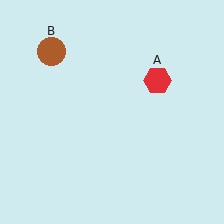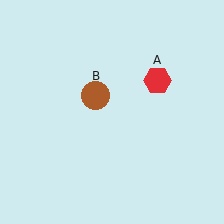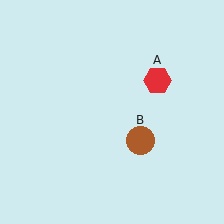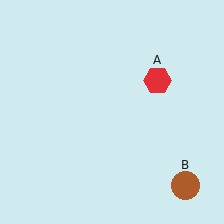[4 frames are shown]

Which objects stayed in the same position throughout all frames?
Red hexagon (object A) remained stationary.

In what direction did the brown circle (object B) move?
The brown circle (object B) moved down and to the right.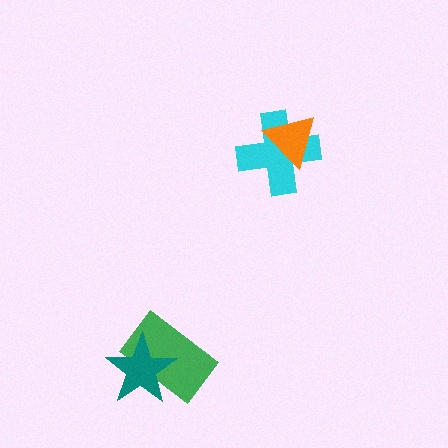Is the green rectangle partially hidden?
Yes, it is partially covered by another shape.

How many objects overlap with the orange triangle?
1 object overlaps with the orange triangle.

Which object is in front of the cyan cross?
The orange triangle is in front of the cyan cross.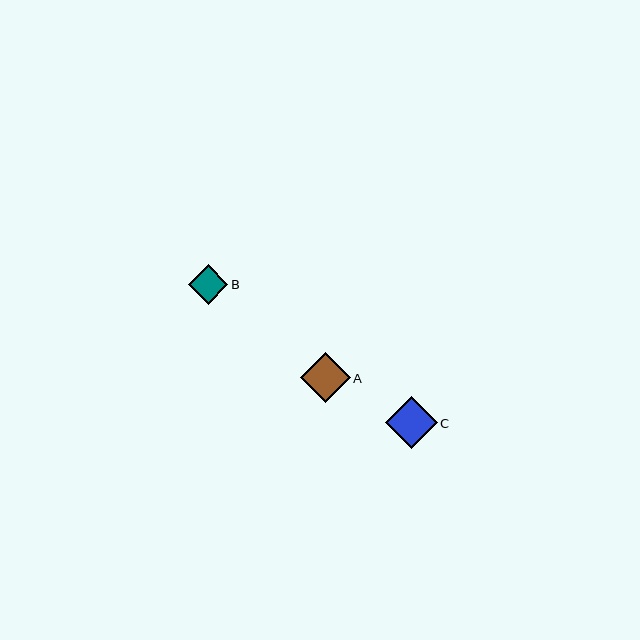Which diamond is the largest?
Diamond C is the largest with a size of approximately 52 pixels.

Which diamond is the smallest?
Diamond B is the smallest with a size of approximately 40 pixels.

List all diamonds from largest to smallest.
From largest to smallest: C, A, B.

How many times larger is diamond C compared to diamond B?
Diamond C is approximately 1.3 times the size of diamond B.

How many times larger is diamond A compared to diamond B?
Diamond A is approximately 1.3 times the size of diamond B.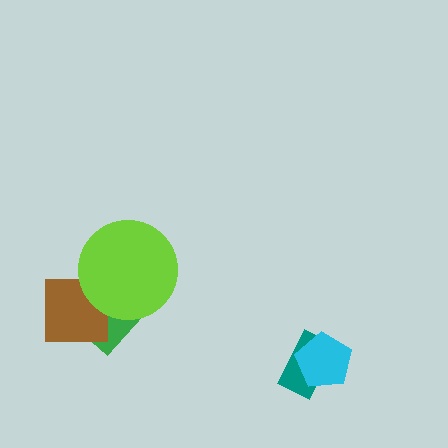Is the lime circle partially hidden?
No, no other shape covers it.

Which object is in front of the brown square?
The lime circle is in front of the brown square.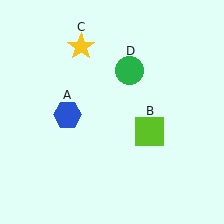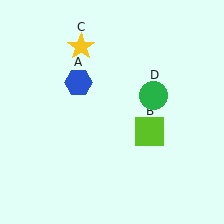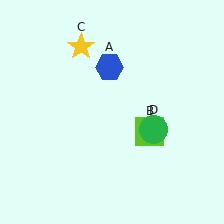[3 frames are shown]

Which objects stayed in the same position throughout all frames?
Lime square (object B) and yellow star (object C) remained stationary.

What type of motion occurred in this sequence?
The blue hexagon (object A), green circle (object D) rotated clockwise around the center of the scene.